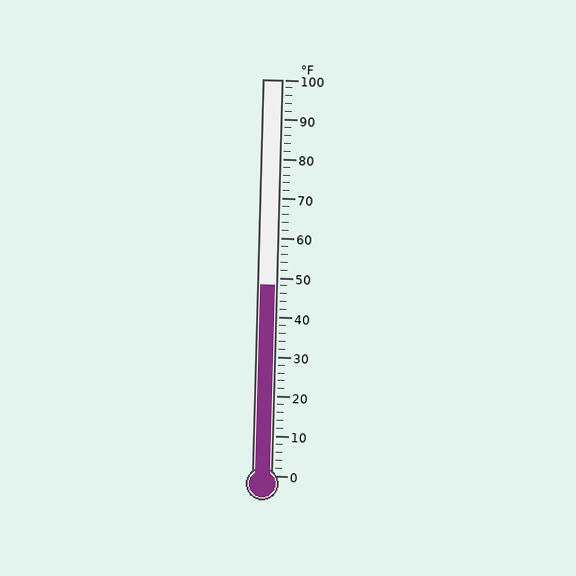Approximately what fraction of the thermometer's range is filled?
The thermometer is filled to approximately 50% of its range.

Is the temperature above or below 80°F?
The temperature is below 80°F.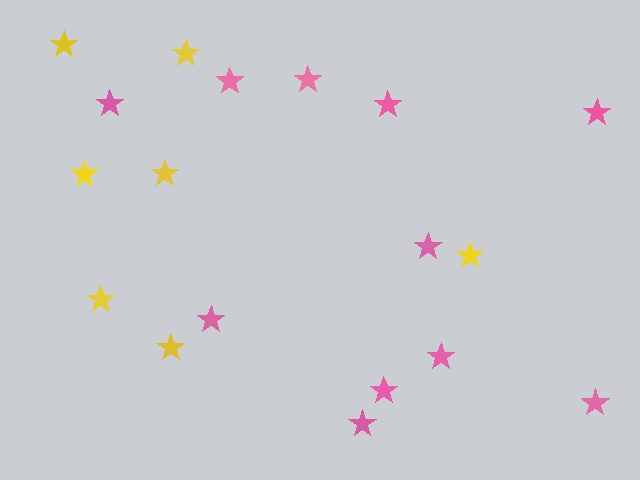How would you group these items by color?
There are 2 groups: one group of pink stars (11) and one group of yellow stars (7).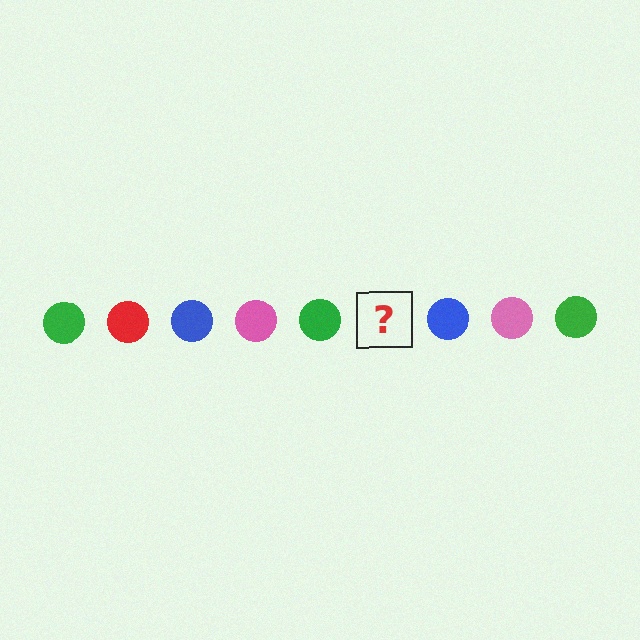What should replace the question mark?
The question mark should be replaced with a red circle.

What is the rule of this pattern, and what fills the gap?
The rule is that the pattern cycles through green, red, blue, pink circles. The gap should be filled with a red circle.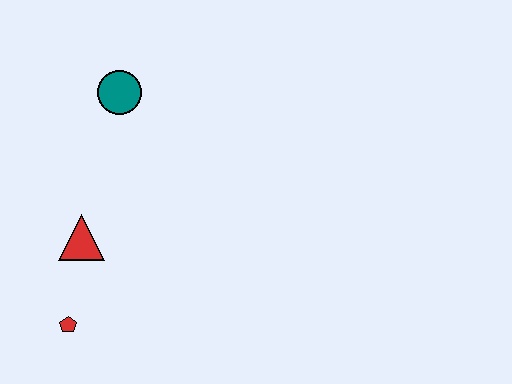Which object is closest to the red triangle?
The red pentagon is closest to the red triangle.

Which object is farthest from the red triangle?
The teal circle is farthest from the red triangle.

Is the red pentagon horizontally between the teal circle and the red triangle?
No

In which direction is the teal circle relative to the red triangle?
The teal circle is above the red triangle.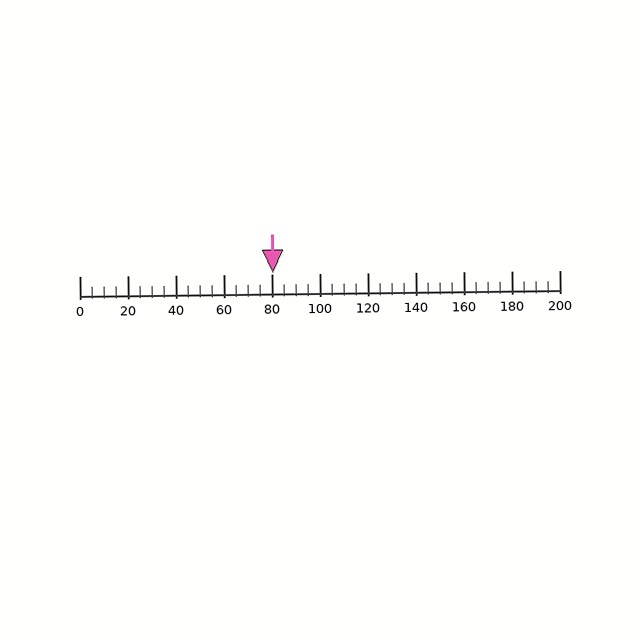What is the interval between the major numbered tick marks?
The major tick marks are spaced 20 units apart.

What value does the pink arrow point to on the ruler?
The pink arrow points to approximately 80.